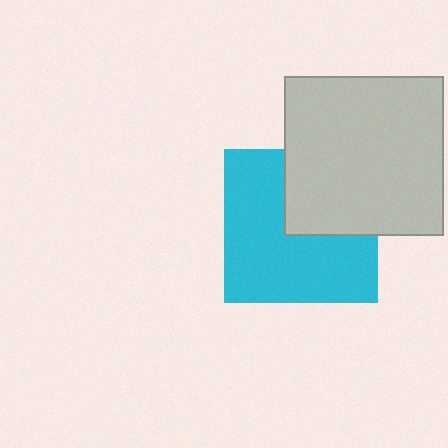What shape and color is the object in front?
The object in front is a light gray square.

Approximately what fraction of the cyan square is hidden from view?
Roughly 34% of the cyan square is hidden behind the light gray square.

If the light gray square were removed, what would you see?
You would see the complete cyan square.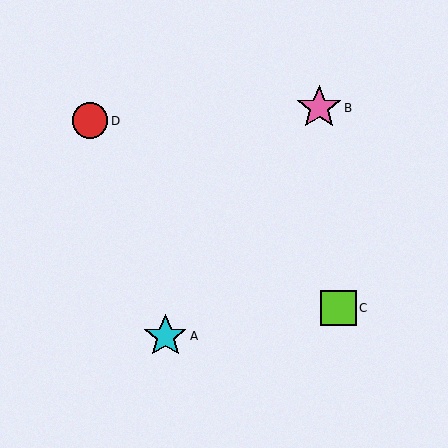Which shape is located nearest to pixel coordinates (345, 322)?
The lime square (labeled C) at (338, 308) is nearest to that location.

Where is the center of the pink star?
The center of the pink star is at (319, 108).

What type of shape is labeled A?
Shape A is a cyan star.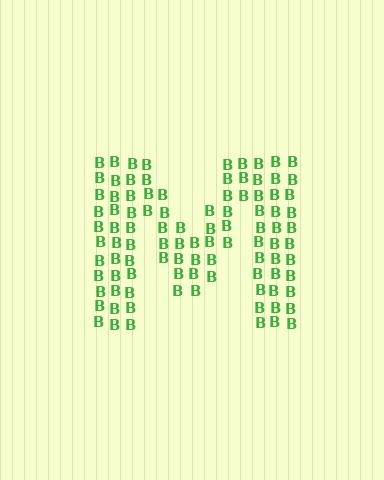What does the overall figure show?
The overall figure shows the letter M.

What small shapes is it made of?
It is made of small letter B's.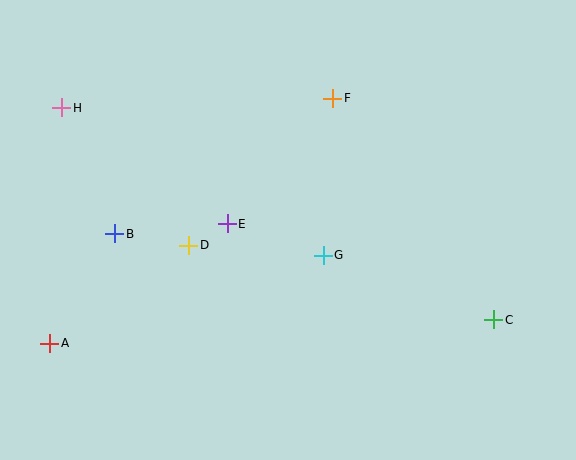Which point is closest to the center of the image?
Point G at (323, 255) is closest to the center.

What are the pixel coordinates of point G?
Point G is at (323, 255).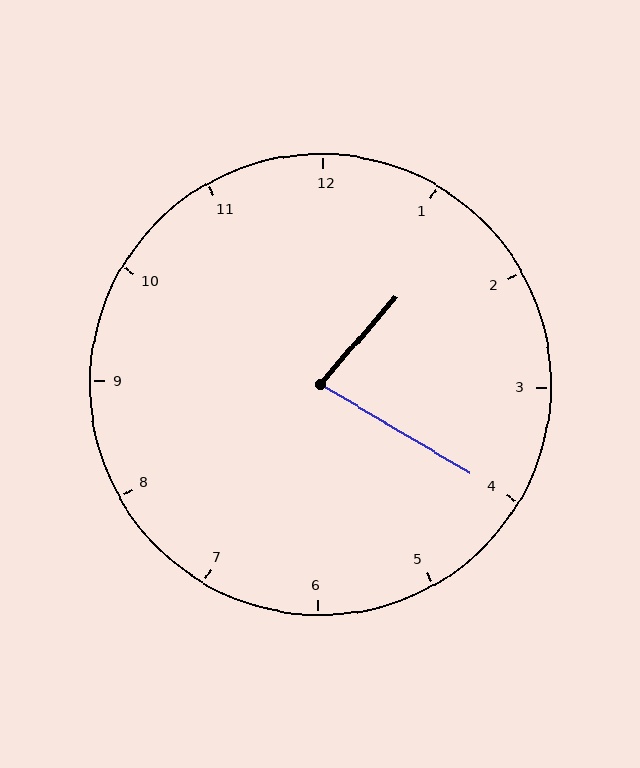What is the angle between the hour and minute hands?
Approximately 80 degrees.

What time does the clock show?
1:20.